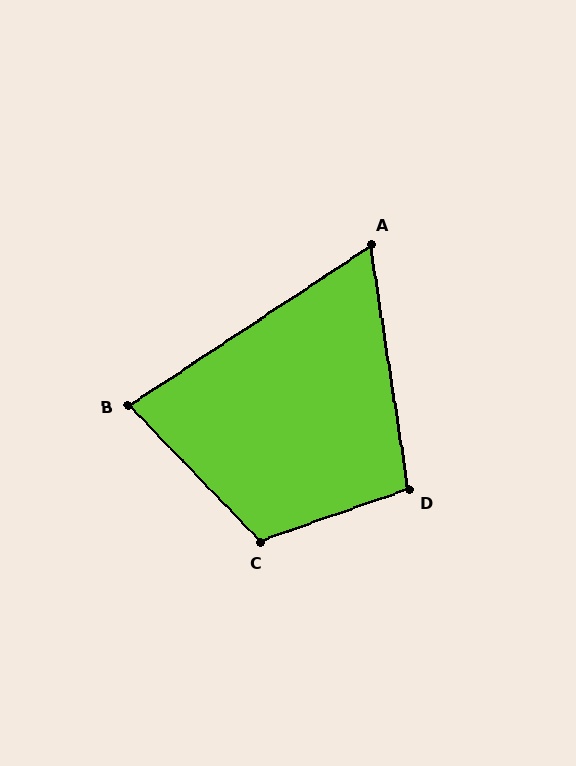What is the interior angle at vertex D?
Approximately 100 degrees (obtuse).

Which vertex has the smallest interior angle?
A, at approximately 65 degrees.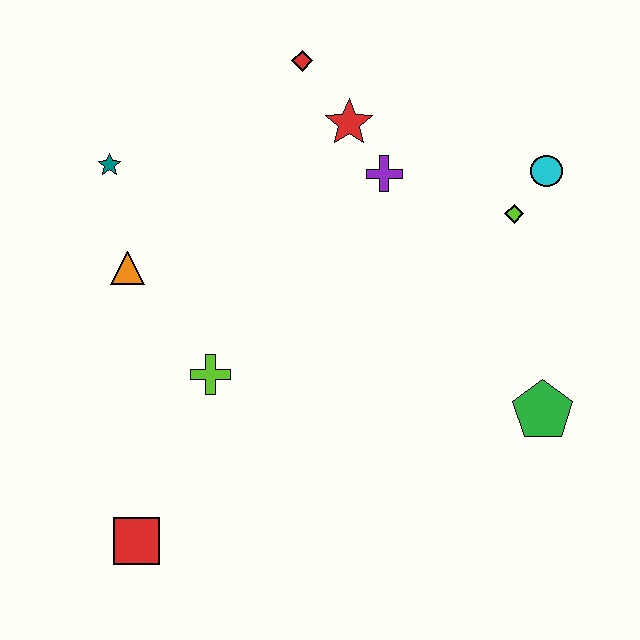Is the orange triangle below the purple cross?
Yes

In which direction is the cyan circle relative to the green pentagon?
The cyan circle is above the green pentagon.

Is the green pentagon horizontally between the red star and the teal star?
No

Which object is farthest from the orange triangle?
The green pentagon is farthest from the orange triangle.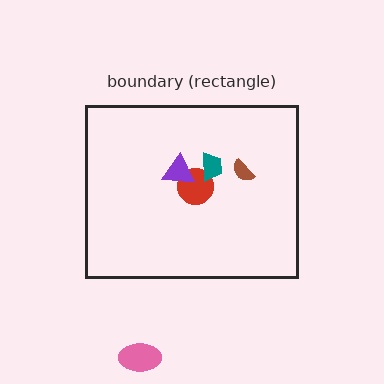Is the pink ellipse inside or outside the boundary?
Outside.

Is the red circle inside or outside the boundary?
Inside.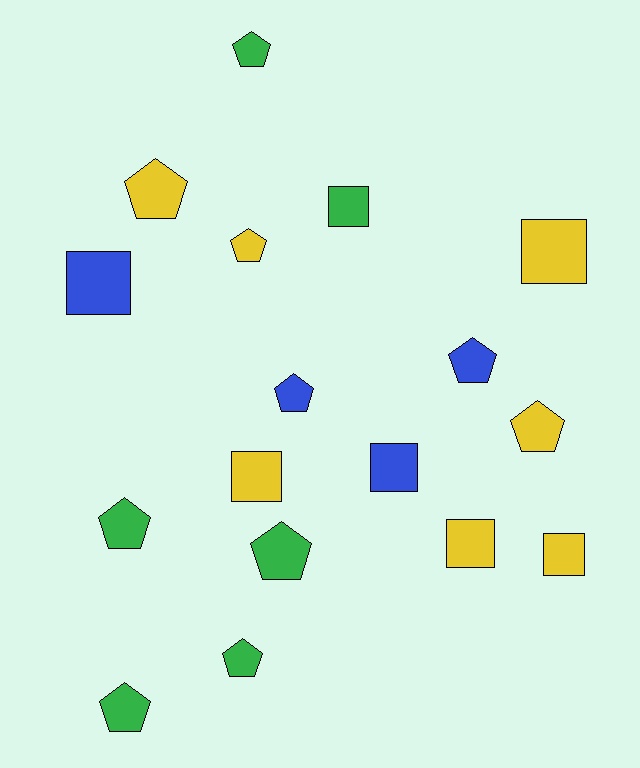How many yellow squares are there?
There are 4 yellow squares.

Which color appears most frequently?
Yellow, with 7 objects.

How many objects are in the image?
There are 17 objects.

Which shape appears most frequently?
Pentagon, with 10 objects.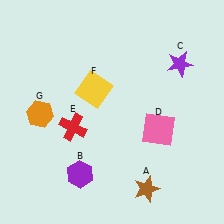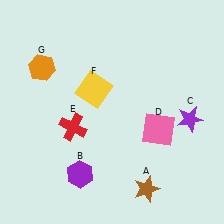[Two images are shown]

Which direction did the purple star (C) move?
The purple star (C) moved down.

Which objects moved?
The objects that moved are: the purple star (C), the orange hexagon (G).